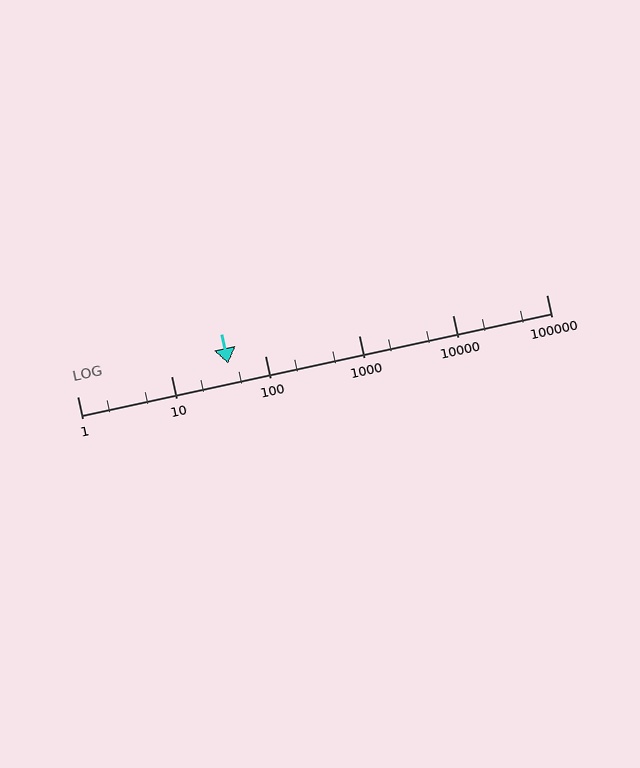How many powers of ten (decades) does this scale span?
The scale spans 5 decades, from 1 to 100000.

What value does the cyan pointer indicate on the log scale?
The pointer indicates approximately 41.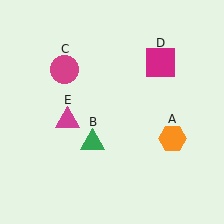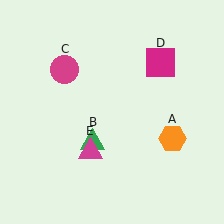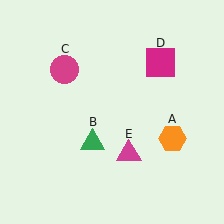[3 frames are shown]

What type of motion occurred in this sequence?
The magenta triangle (object E) rotated counterclockwise around the center of the scene.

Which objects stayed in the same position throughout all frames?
Orange hexagon (object A) and green triangle (object B) and magenta circle (object C) and magenta square (object D) remained stationary.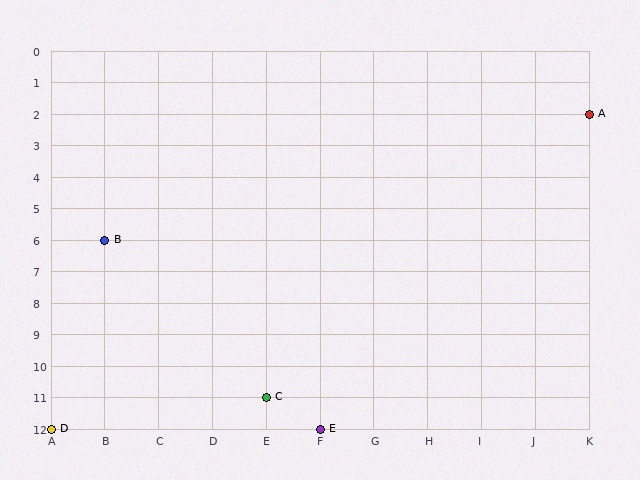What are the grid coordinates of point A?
Point A is at grid coordinates (K, 2).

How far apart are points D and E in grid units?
Points D and E are 5 columns apart.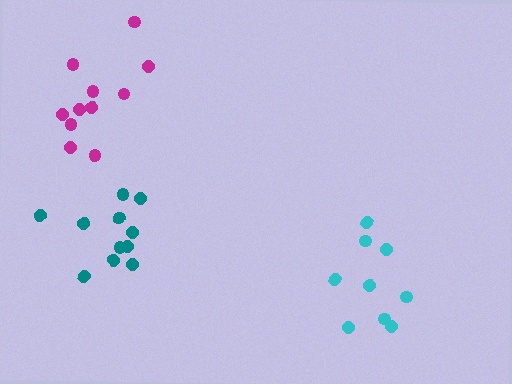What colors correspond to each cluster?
The clusters are colored: teal, cyan, magenta.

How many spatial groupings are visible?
There are 3 spatial groupings.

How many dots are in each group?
Group 1: 11 dots, Group 2: 9 dots, Group 3: 11 dots (31 total).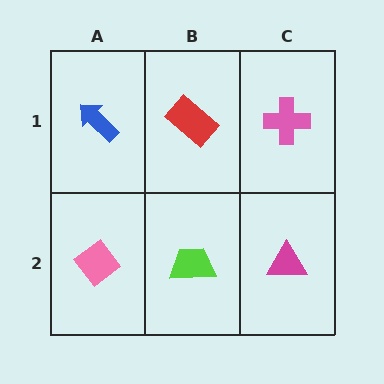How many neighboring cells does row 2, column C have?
2.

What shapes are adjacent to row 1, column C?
A magenta triangle (row 2, column C), a red rectangle (row 1, column B).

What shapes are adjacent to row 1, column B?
A lime trapezoid (row 2, column B), a blue arrow (row 1, column A), a pink cross (row 1, column C).